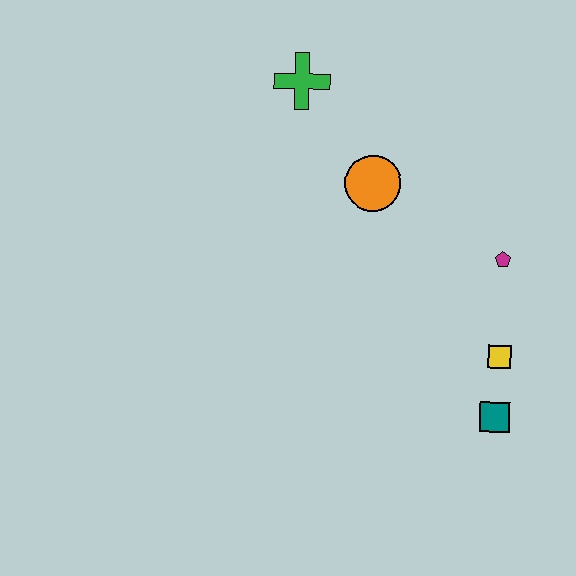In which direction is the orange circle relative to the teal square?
The orange circle is above the teal square.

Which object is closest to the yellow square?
The teal square is closest to the yellow square.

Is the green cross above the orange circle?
Yes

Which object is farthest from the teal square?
The green cross is farthest from the teal square.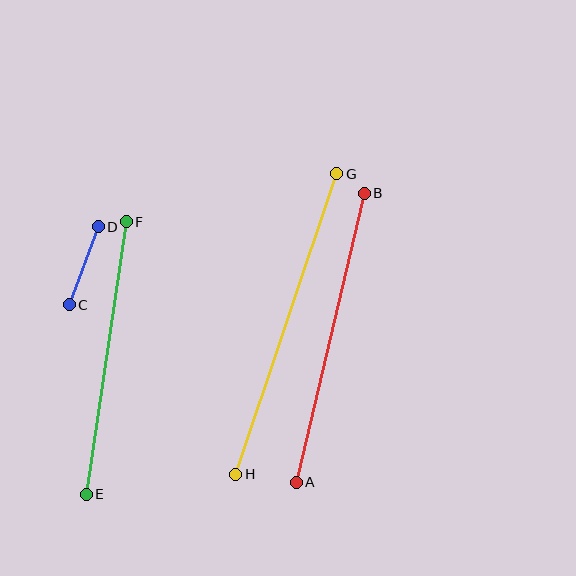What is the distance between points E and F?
The distance is approximately 275 pixels.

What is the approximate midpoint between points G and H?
The midpoint is at approximately (286, 324) pixels.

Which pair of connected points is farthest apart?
Points G and H are farthest apart.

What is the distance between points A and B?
The distance is approximately 297 pixels.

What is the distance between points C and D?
The distance is approximately 83 pixels.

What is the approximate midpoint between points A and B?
The midpoint is at approximately (330, 338) pixels.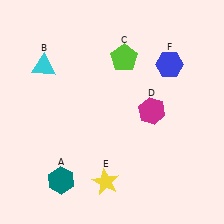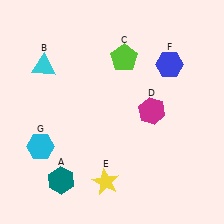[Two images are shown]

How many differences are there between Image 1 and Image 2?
There is 1 difference between the two images.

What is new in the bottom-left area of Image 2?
A cyan hexagon (G) was added in the bottom-left area of Image 2.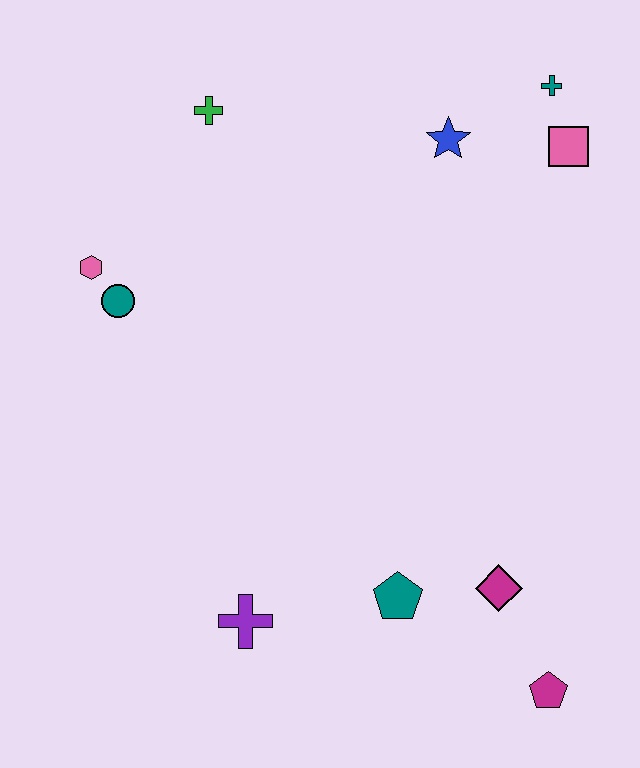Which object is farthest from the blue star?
The magenta pentagon is farthest from the blue star.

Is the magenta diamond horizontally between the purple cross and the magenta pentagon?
Yes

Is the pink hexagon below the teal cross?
Yes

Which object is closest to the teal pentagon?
The magenta diamond is closest to the teal pentagon.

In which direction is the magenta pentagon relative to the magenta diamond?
The magenta pentagon is below the magenta diamond.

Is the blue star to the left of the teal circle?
No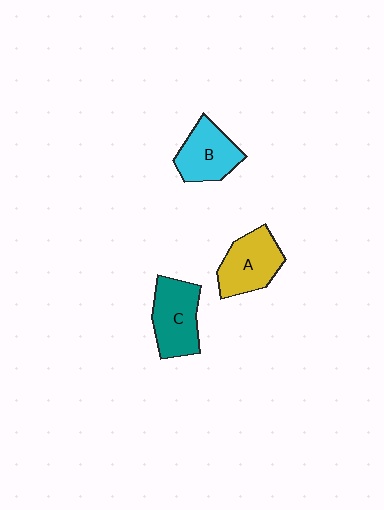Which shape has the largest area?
Shape C (teal).